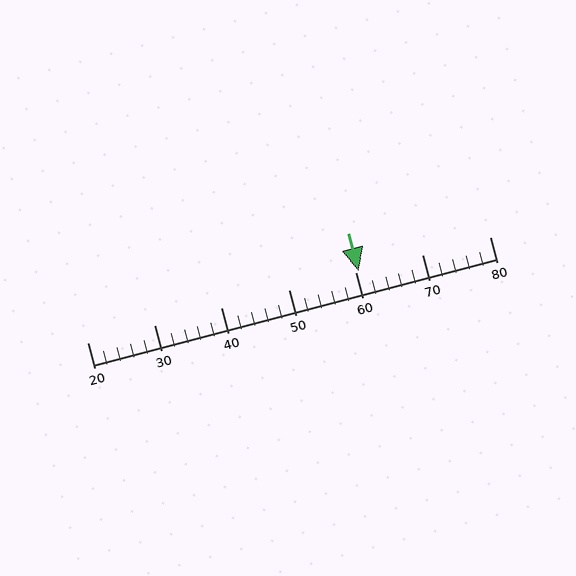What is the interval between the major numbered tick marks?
The major tick marks are spaced 10 units apart.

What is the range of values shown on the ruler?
The ruler shows values from 20 to 80.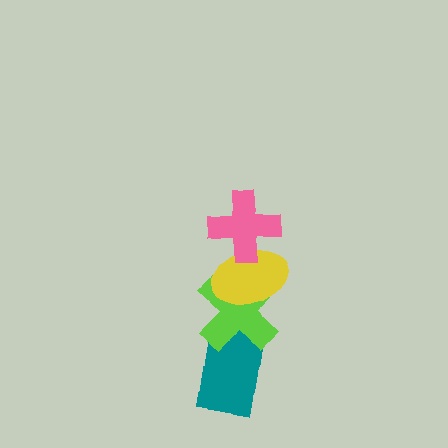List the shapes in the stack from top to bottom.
From top to bottom: the pink cross, the yellow ellipse, the lime cross, the teal rectangle.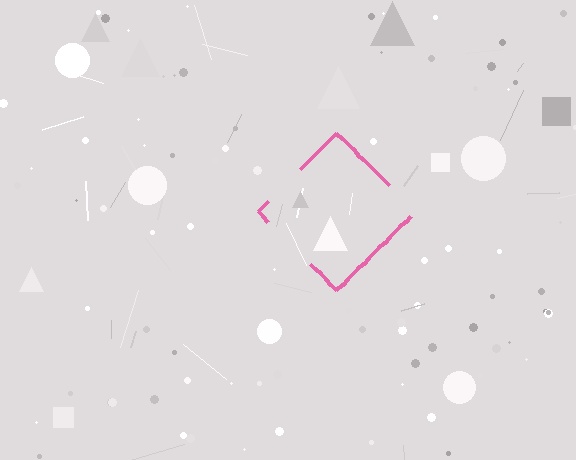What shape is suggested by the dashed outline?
The dashed outline suggests a diamond.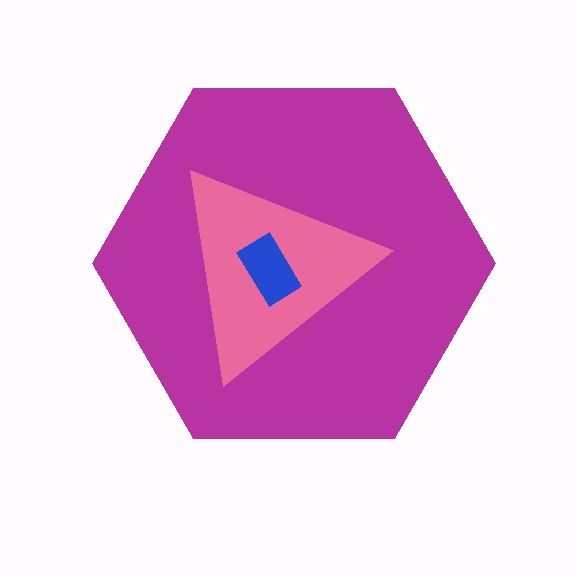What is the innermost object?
The blue rectangle.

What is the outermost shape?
The magenta hexagon.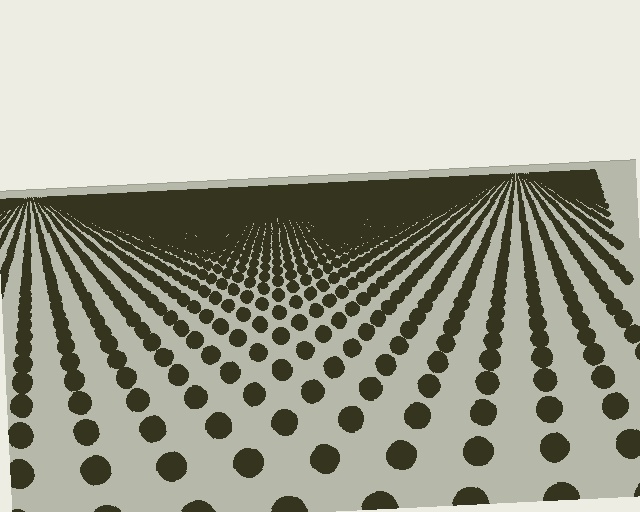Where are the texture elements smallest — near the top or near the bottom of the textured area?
Near the top.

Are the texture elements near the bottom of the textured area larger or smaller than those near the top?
Larger. Near the bottom, elements are closer to the viewer and appear at a bigger on-screen size.